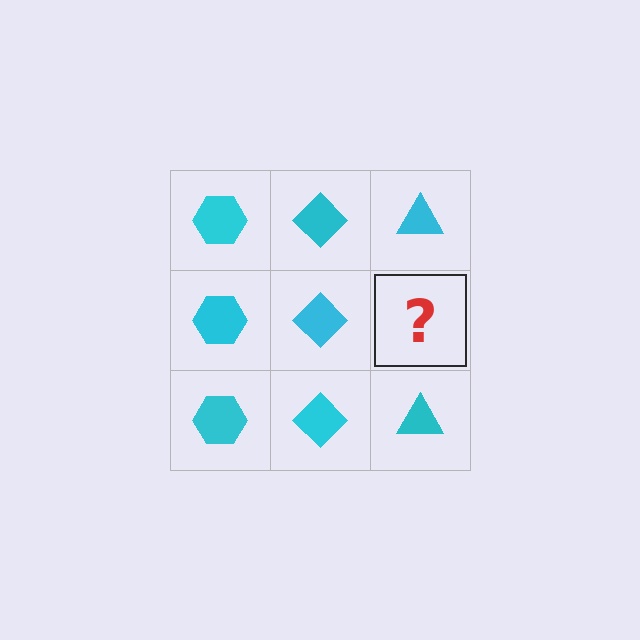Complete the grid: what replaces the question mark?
The question mark should be replaced with a cyan triangle.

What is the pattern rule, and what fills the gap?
The rule is that each column has a consistent shape. The gap should be filled with a cyan triangle.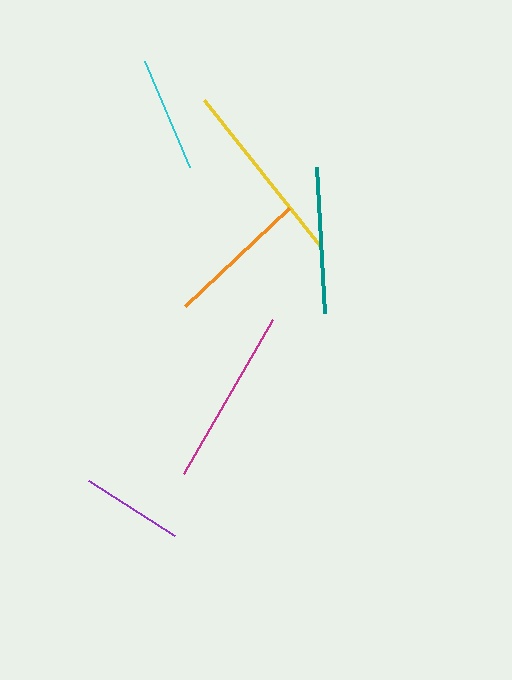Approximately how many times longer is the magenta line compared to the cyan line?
The magenta line is approximately 1.5 times the length of the cyan line.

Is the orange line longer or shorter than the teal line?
The teal line is longer than the orange line.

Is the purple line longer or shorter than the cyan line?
The cyan line is longer than the purple line.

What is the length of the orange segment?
The orange segment is approximately 143 pixels long.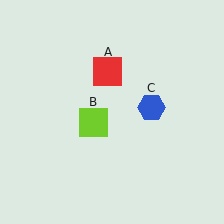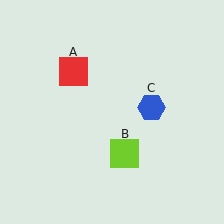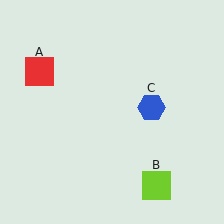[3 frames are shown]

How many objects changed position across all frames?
2 objects changed position: red square (object A), lime square (object B).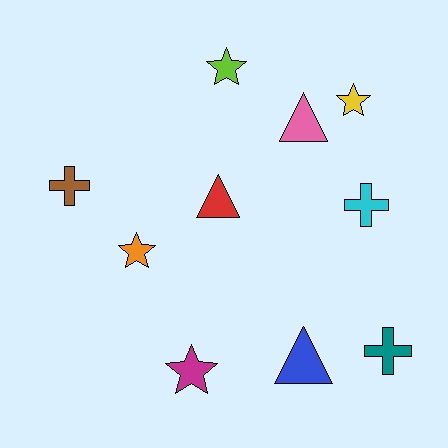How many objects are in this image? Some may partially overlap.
There are 10 objects.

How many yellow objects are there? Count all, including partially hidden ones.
There is 1 yellow object.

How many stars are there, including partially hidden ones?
There are 4 stars.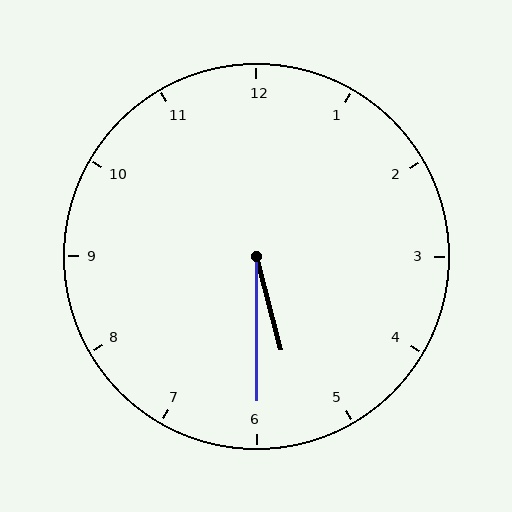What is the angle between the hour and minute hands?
Approximately 15 degrees.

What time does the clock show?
5:30.